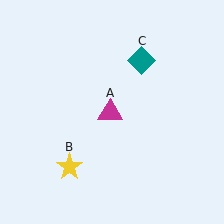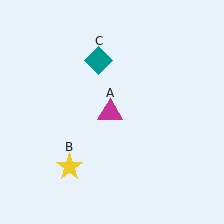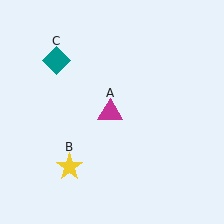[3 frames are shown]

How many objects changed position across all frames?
1 object changed position: teal diamond (object C).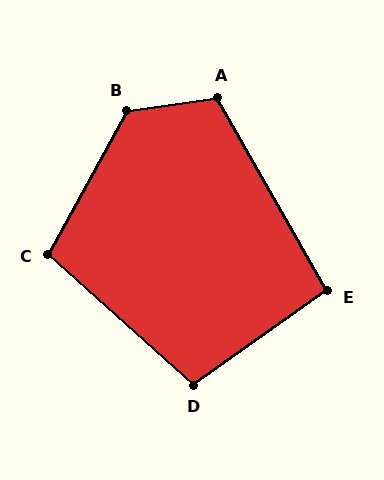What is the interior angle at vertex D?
Approximately 103 degrees (obtuse).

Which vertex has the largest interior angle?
B, at approximately 127 degrees.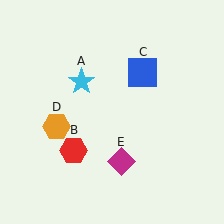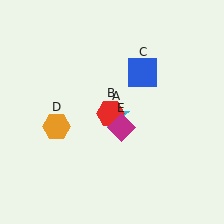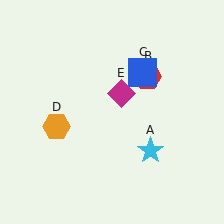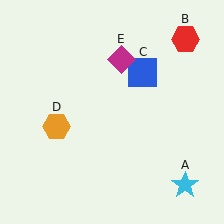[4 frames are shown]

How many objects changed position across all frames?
3 objects changed position: cyan star (object A), red hexagon (object B), magenta diamond (object E).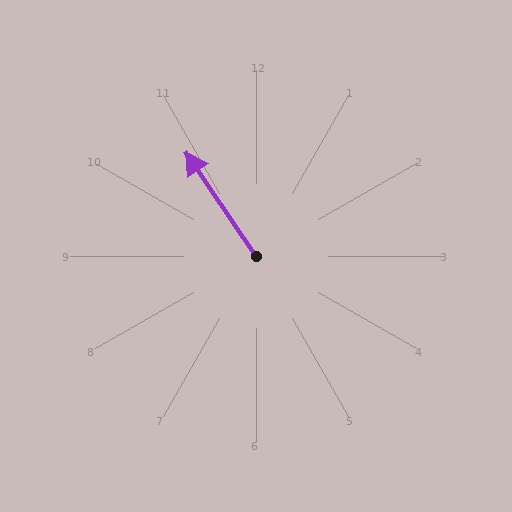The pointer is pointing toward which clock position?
Roughly 11 o'clock.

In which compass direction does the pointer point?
Northwest.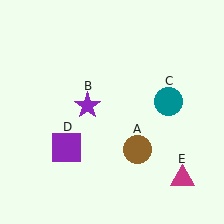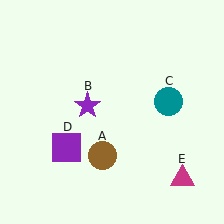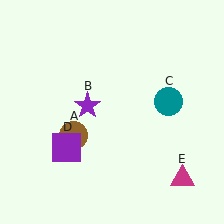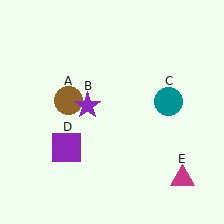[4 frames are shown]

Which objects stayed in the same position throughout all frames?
Purple star (object B) and teal circle (object C) and purple square (object D) and magenta triangle (object E) remained stationary.